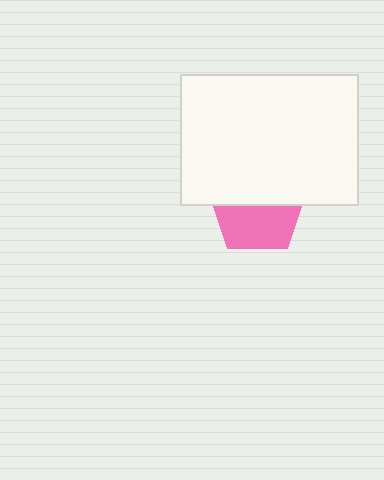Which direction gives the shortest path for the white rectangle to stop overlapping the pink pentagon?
Moving up gives the shortest separation.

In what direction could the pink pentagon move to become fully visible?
The pink pentagon could move down. That would shift it out from behind the white rectangle entirely.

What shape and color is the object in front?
The object in front is a white rectangle.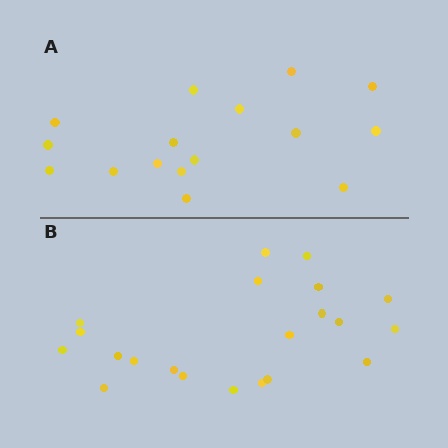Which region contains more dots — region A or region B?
Region B (the bottom region) has more dots.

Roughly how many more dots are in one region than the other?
Region B has about 5 more dots than region A.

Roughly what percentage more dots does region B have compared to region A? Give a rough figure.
About 30% more.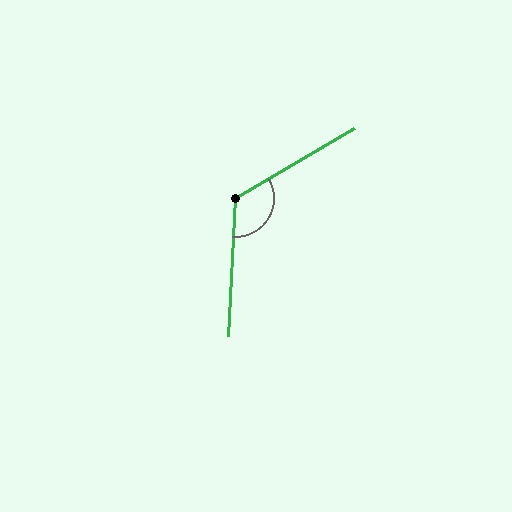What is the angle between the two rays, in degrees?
Approximately 123 degrees.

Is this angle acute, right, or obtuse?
It is obtuse.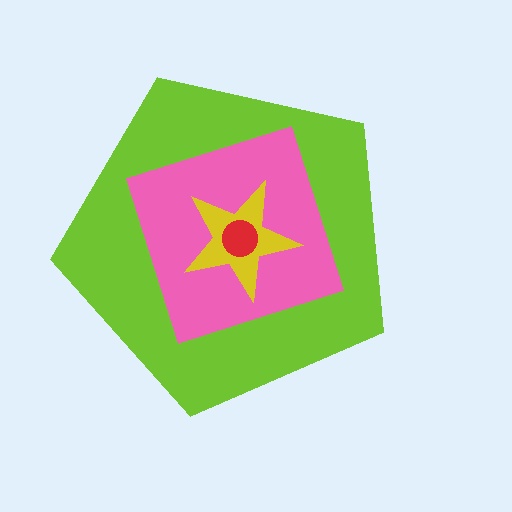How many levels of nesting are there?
4.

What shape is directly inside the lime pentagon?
The pink diamond.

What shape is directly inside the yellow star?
The red circle.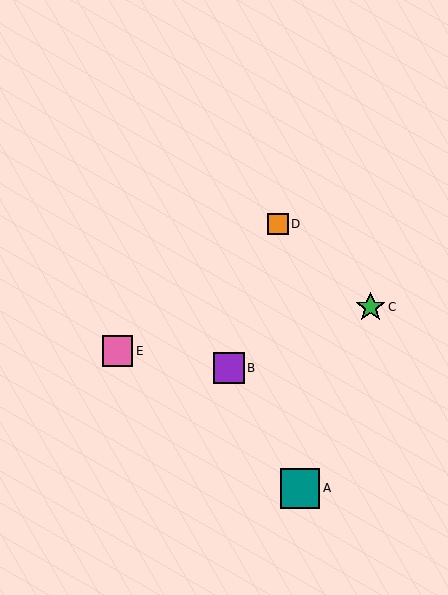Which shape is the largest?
The teal square (labeled A) is the largest.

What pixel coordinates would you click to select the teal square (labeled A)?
Click at (300, 488) to select the teal square A.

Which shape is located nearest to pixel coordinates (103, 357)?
The pink square (labeled E) at (117, 351) is nearest to that location.